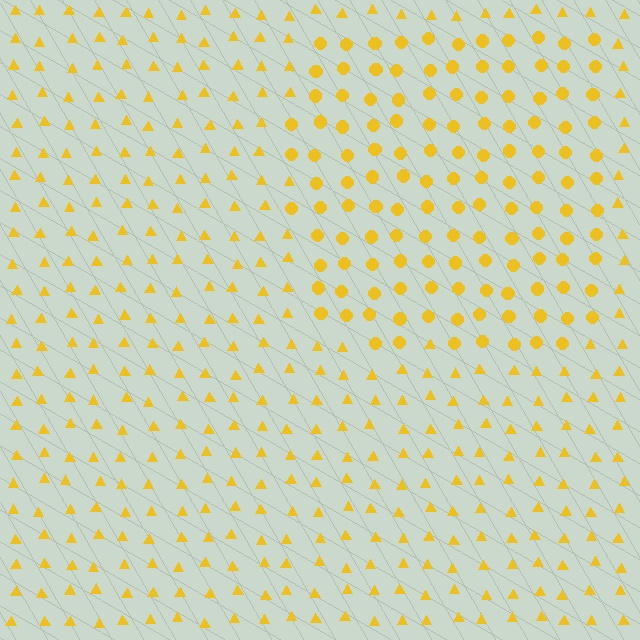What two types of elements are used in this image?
The image uses circles inside the rectangle region and triangles outside it.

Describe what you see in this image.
The image is filled with small yellow elements arranged in a uniform grid. A rectangle-shaped region contains circles, while the surrounding area contains triangles. The boundary is defined purely by the change in element shape.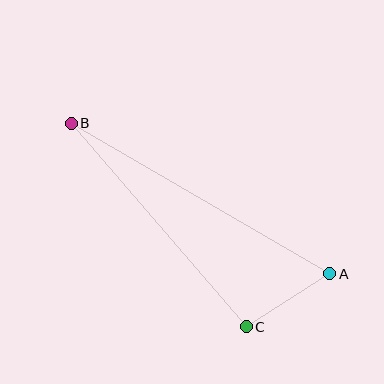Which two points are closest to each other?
Points A and C are closest to each other.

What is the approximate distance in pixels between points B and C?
The distance between B and C is approximately 268 pixels.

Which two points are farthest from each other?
Points A and B are farthest from each other.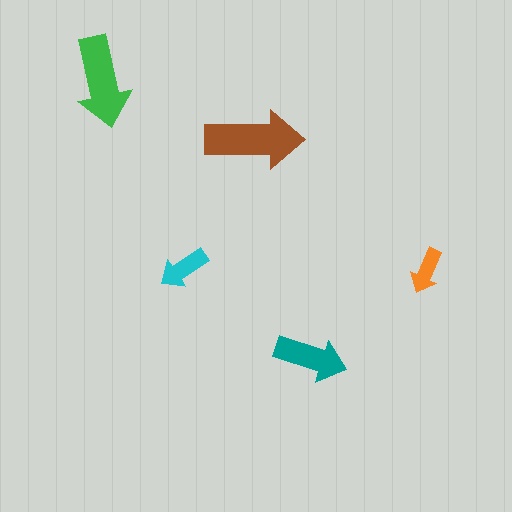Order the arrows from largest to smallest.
the brown one, the green one, the teal one, the cyan one, the orange one.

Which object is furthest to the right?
The orange arrow is rightmost.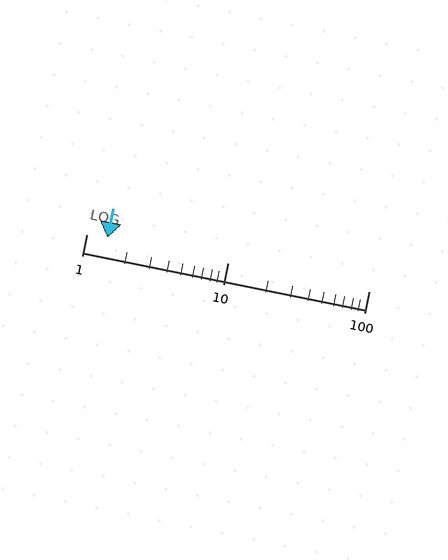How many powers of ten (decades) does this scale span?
The scale spans 2 decades, from 1 to 100.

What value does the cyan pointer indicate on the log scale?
The pointer indicates approximately 1.4.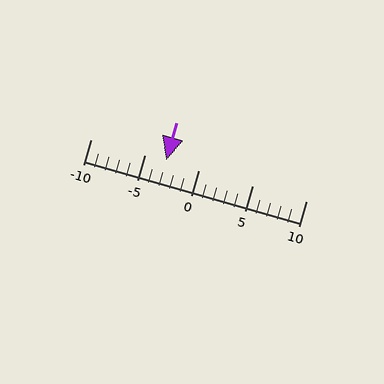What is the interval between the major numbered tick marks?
The major tick marks are spaced 5 units apart.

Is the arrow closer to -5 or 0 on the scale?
The arrow is closer to -5.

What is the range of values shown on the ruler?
The ruler shows values from -10 to 10.